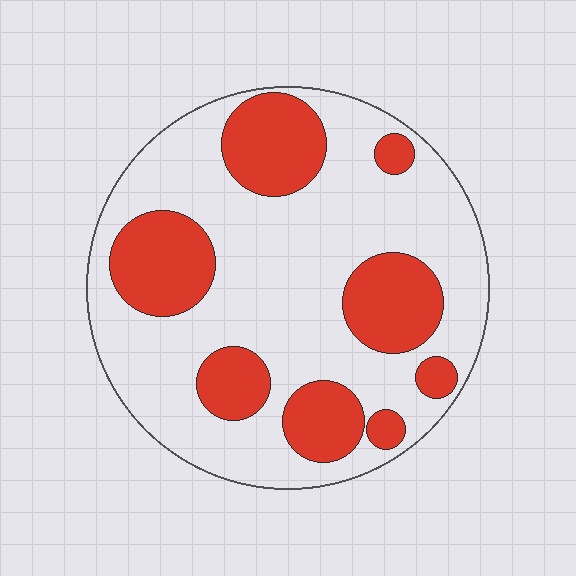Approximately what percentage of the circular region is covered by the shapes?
Approximately 30%.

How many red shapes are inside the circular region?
8.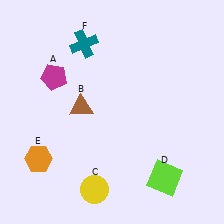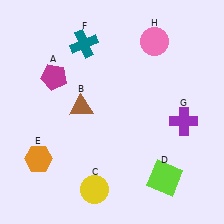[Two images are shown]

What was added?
A purple cross (G), a pink circle (H) were added in Image 2.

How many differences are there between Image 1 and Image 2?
There are 2 differences between the two images.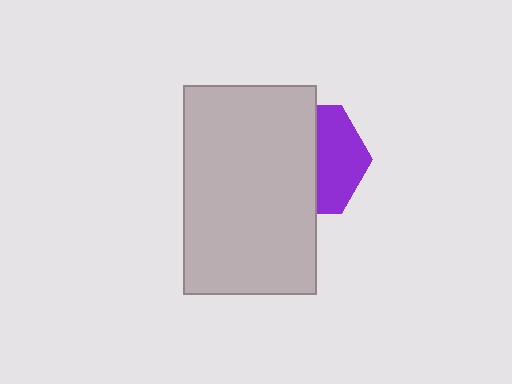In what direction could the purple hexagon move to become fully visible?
The purple hexagon could move right. That would shift it out from behind the light gray rectangle entirely.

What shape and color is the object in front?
The object in front is a light gray rectangle.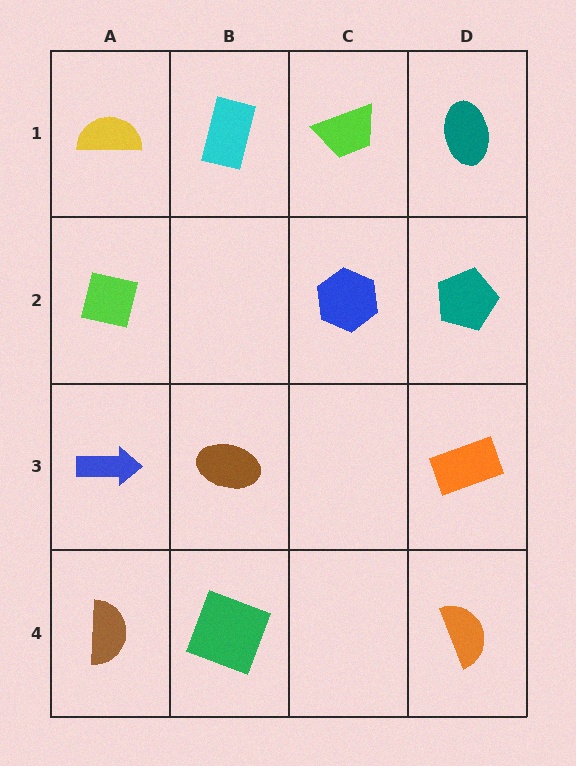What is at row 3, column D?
An orange rectangle.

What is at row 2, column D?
A teal pentagon.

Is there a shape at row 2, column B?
No, that cell is empty.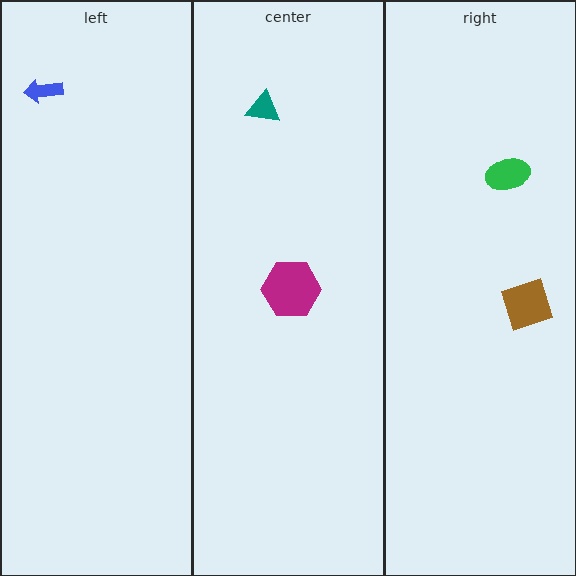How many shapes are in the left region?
1.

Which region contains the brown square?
The right region.